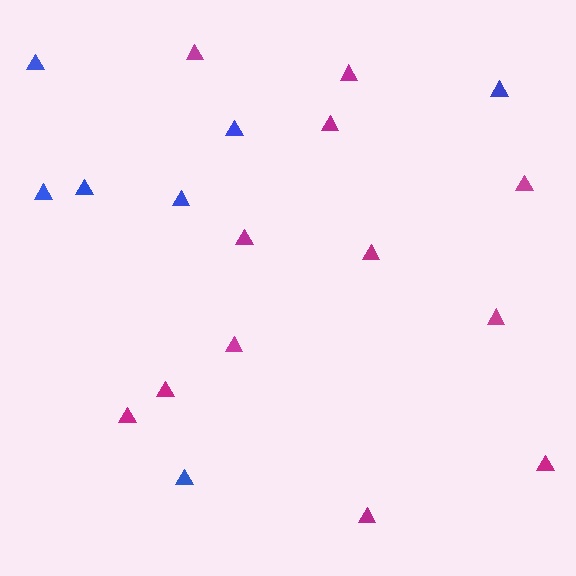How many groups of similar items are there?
There are 2 groups: one group of magenta triangles (12) and one group of blue triangles (7).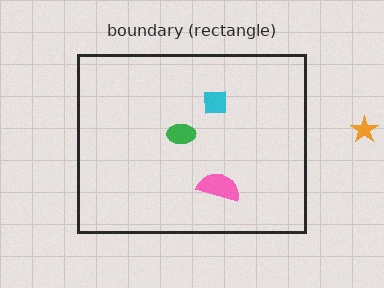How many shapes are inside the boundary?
3 inside, 1 outside.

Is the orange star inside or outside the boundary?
Outside.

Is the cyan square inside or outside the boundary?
Inside.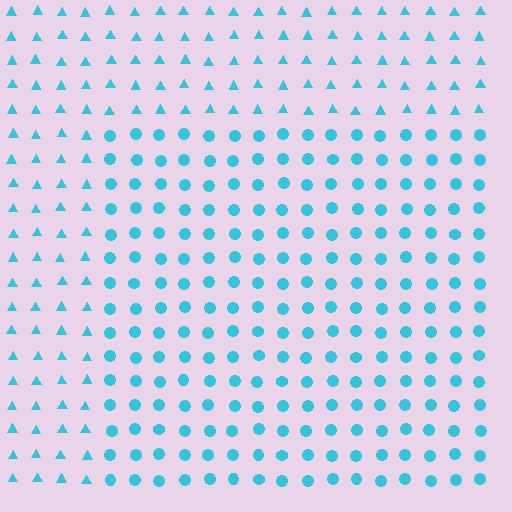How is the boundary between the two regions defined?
The boundary is defined by a change in element shape: circles inside vs. triangles outside. All elements share the same color and spacing.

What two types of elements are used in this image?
The image uses circles inside the rectangle region and triangles outside it.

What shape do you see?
I see a rectangle.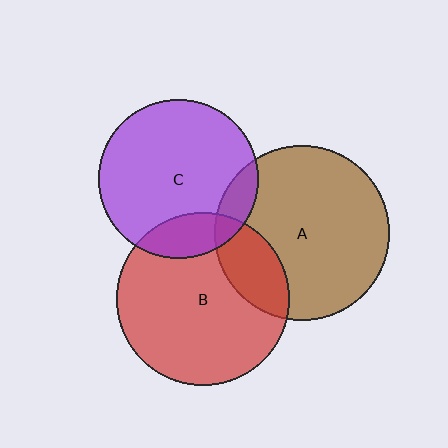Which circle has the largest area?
Circle A (brown).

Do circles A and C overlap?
Yes.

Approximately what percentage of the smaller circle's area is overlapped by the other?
Approximately 10%.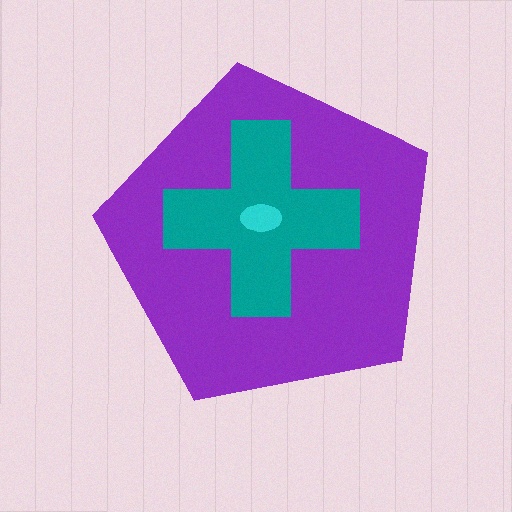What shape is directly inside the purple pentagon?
The teal cross.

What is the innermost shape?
The cyan ellipse.